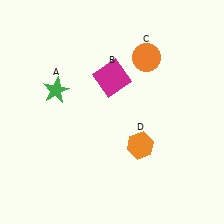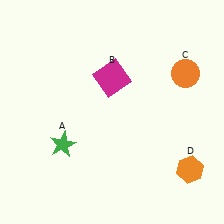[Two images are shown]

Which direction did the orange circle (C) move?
The orange circle (C) moved right.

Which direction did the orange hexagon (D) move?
The orange hexagon (D) moved right.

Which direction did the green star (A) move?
The green star (A) moved down.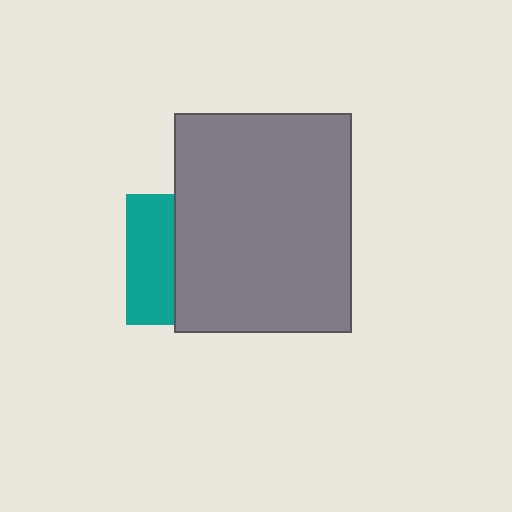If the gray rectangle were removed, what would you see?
You would see the complete teal square.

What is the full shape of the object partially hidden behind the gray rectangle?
The partially hidden object is a teal square.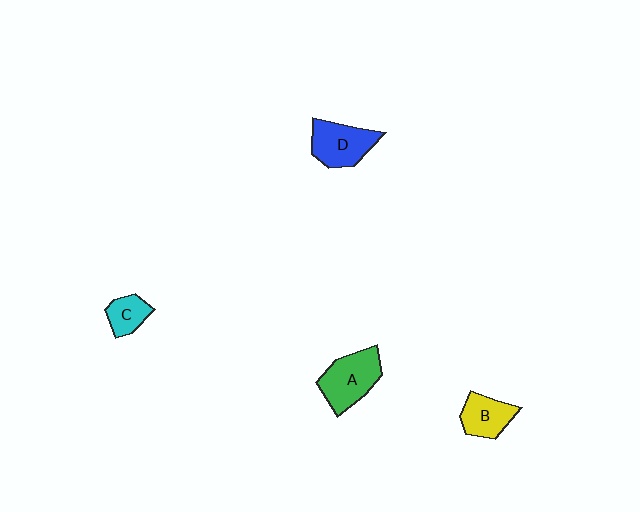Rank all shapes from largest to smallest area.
From largest to smallest: A (green), D (blue), B (yellow), C (cyan).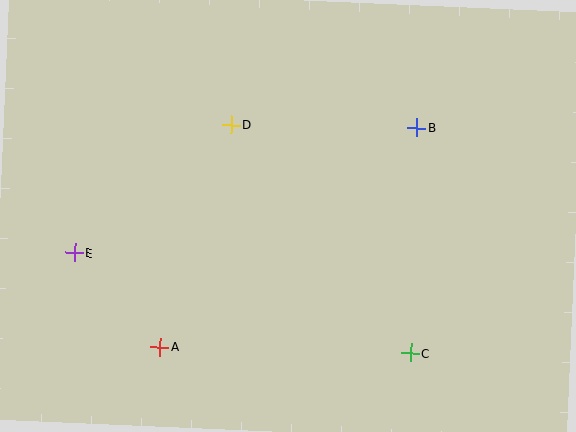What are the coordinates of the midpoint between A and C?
The midpoint between A and C is at (285, 350).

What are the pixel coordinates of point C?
Point C is at (410, 353).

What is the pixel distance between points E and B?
The distance between E and B is 364 pixels.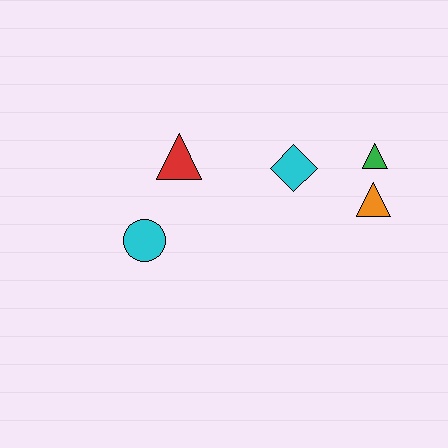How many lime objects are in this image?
There are no lime objects.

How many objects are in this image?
There are 5 objects.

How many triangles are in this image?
There are 3 triangles.